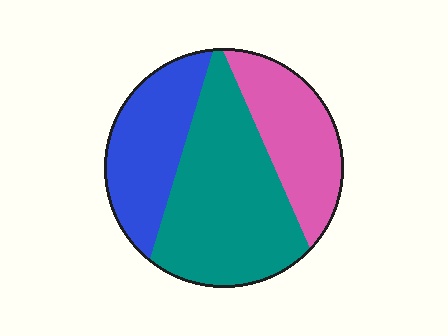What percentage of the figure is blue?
Blue covers 27% of the figure.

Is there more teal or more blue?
Teal.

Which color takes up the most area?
Teal, at roughly 45%.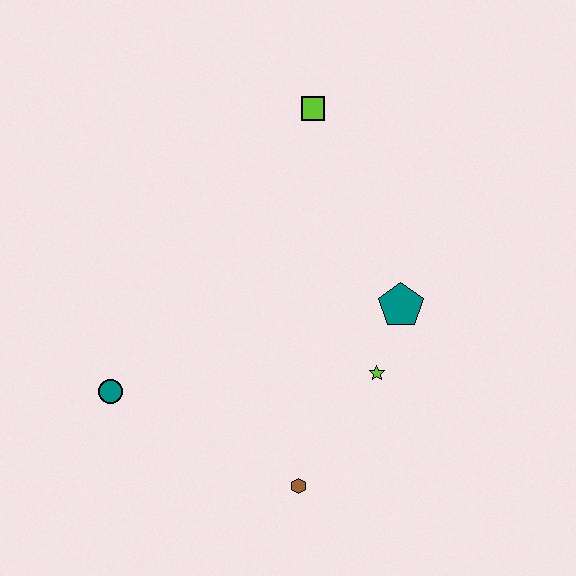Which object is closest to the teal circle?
The brown hexagon is closest to the teal circle.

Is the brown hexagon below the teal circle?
Yes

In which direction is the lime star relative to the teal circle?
The lime star is to the right of the teal circle.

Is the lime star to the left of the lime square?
No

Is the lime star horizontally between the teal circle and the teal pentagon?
Yes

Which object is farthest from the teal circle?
The lime square is farthest from the teal circle.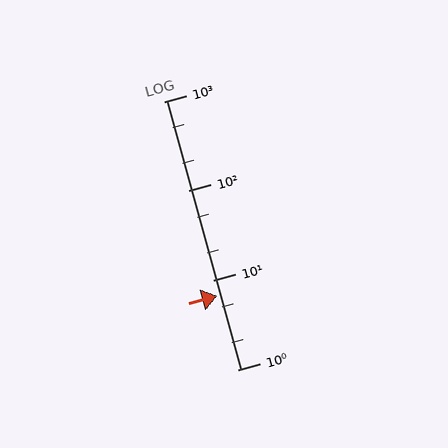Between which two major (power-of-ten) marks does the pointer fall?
The pointer is between 1 and 10.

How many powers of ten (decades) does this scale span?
The scale spans 3 decades, from 1 to 1000.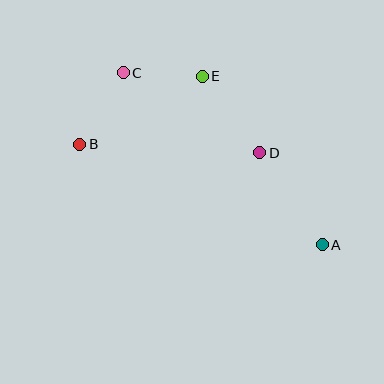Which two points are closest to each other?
Points C and E are closest to each other.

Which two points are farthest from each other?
Points A and C are farthest from each other.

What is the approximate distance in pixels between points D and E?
The distance between D and E is approximately 95 pixels.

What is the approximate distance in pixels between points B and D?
The distance between B and D is approximately 180 pixels.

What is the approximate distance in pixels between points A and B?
The distance between A and B is approximately 262 pixels.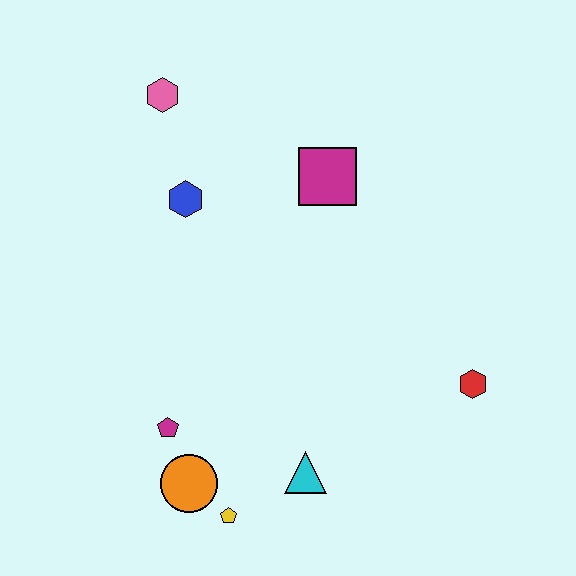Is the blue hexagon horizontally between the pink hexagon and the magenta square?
Yes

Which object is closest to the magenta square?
The blue hexagon is closest to the magenta square.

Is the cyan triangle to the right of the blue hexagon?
Yes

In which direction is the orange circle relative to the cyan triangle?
The orange circle is to the left of the cyan triangle.